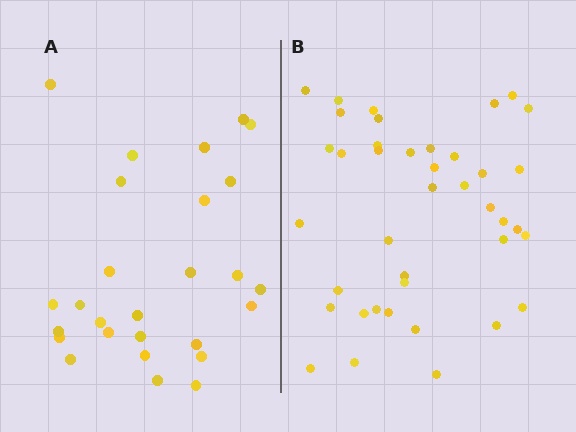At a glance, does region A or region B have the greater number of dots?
Region B (the right region) has more dots.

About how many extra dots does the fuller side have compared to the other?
Region B has approximately 15 more dots than region A.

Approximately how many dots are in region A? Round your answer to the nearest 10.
About 30 dots. (The exact count is 27, which rounds to 30.)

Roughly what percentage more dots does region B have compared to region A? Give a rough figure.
About 50% more.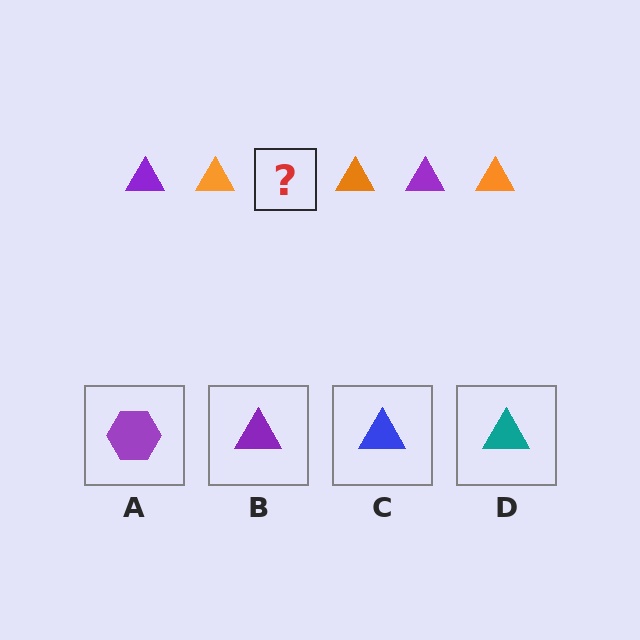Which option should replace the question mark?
Option B.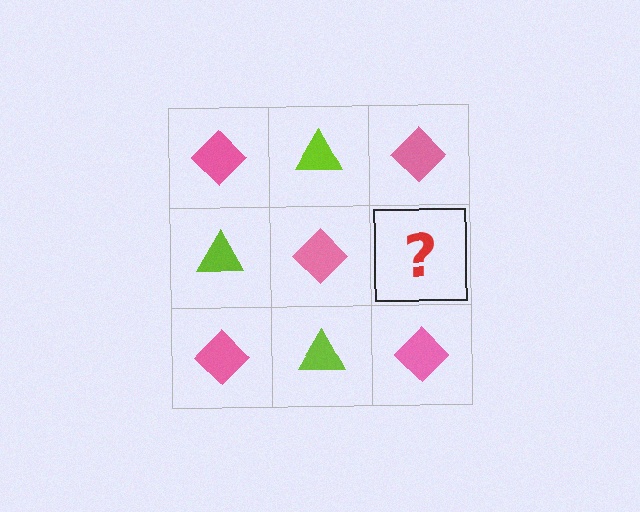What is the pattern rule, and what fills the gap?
The rule is that it alternates pink diamond and lime triangle in a checkerboard pattern. The gap should be filled with a lime triangle.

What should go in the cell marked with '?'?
The missing cell should contain a lime triangle.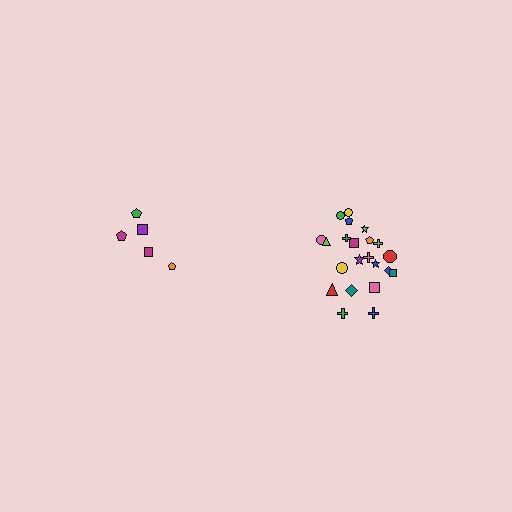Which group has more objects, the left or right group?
The right group.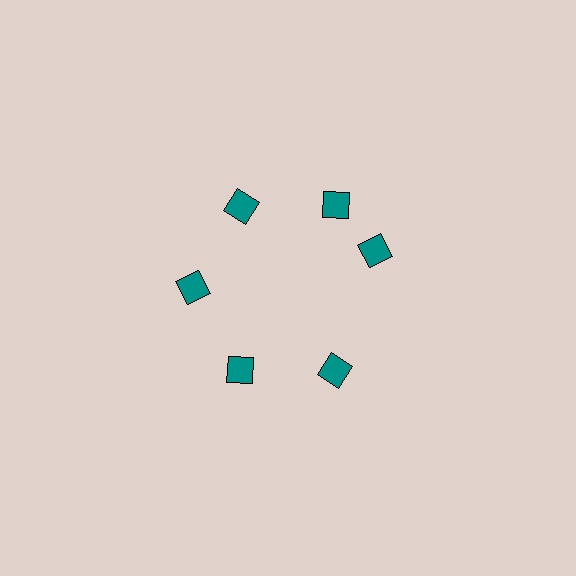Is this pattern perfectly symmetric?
No. The 6 teal squares are arranged in a ring, but one element near the 3 o'clock position is rotated out of alignment along the ring, breaking the 6-fold rotational symmetry.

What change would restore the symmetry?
The symmetry would be restored by rotating it back into even spacing with its neighbors so that all 6 squares sit at equal angles and equal distance from the center.